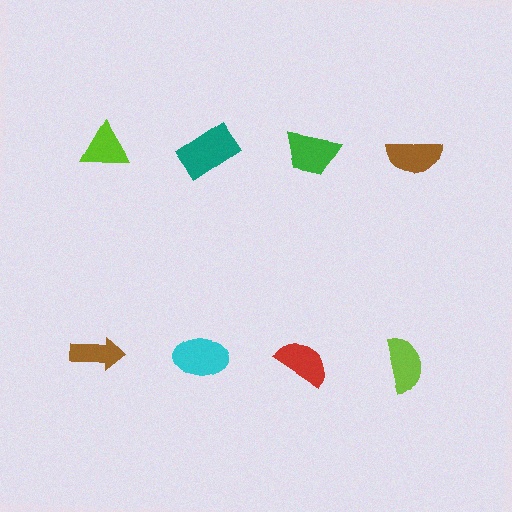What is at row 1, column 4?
A brown semicircle.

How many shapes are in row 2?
4 shapes.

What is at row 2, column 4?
A lime semicircle.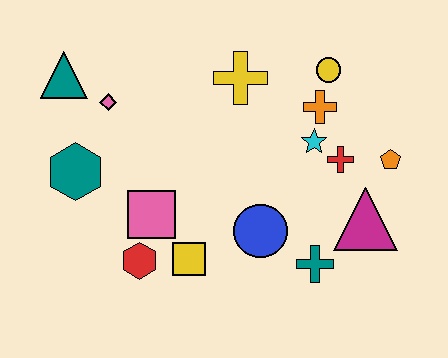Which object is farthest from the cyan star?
The teal triangle is farthest from the cyan star.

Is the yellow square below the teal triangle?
Yes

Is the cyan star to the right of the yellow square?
Yes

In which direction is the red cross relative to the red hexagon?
The red cross is to the right of the red hexagon.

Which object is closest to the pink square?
The red hexagon is closest to the pink square.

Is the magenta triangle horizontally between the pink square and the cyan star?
No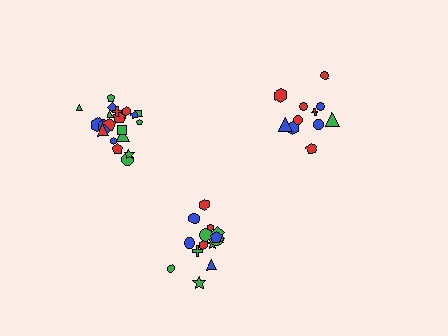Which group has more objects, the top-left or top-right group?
The top-left group.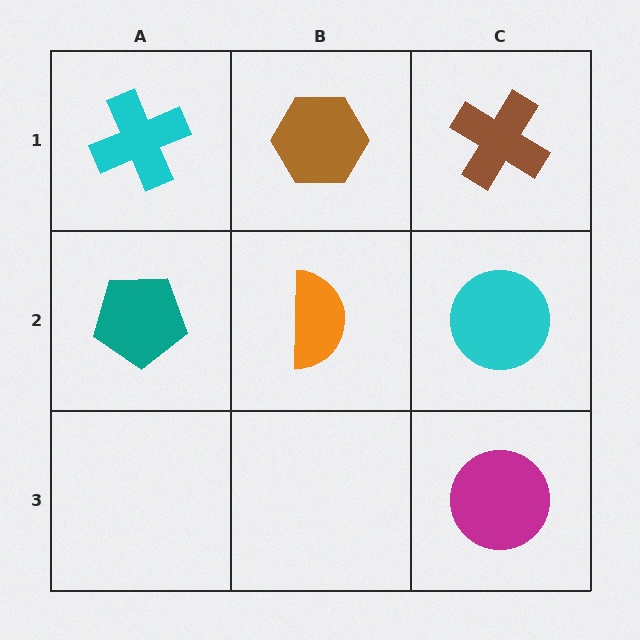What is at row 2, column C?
A cyan circle.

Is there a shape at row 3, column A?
No, that cell is empty.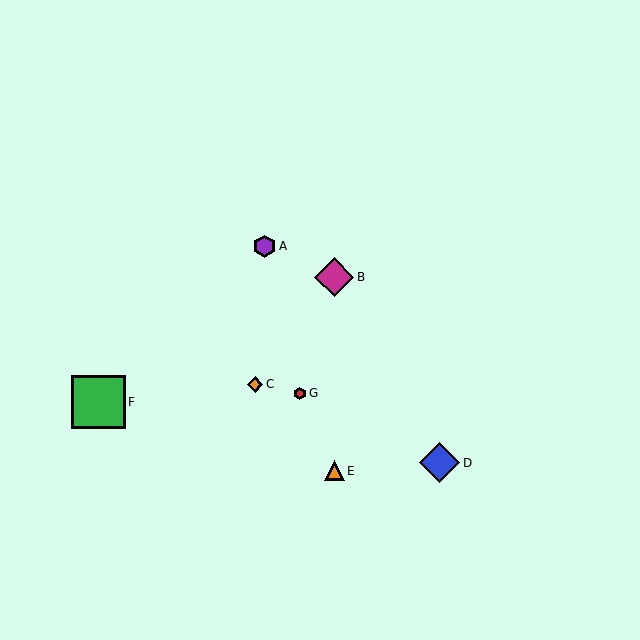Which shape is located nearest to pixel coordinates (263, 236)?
The purple hexagon (labeled A) at (264, 246) is nearest to that location.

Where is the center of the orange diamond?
The center of the orange diamond is at (255, 384).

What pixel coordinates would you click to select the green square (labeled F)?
Click at (99, 402) to select the green square F.